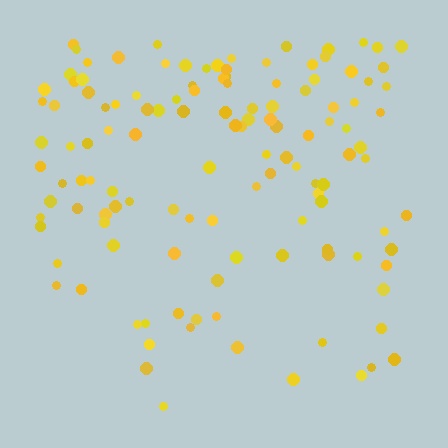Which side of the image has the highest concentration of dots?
The top.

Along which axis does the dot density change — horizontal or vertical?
Vertical.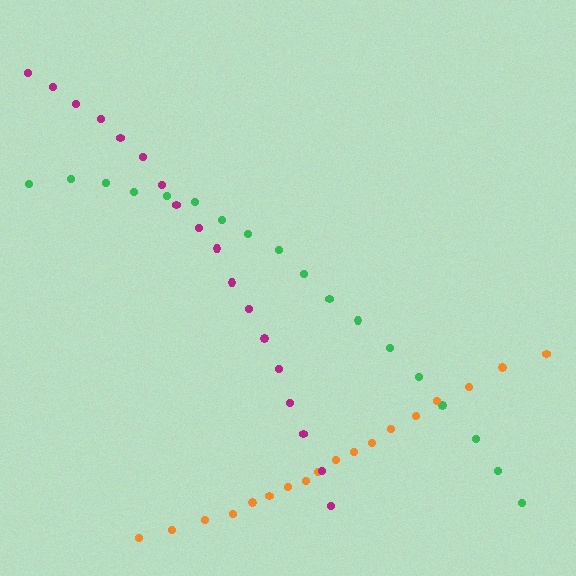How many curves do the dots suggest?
There are 3 distinct paths.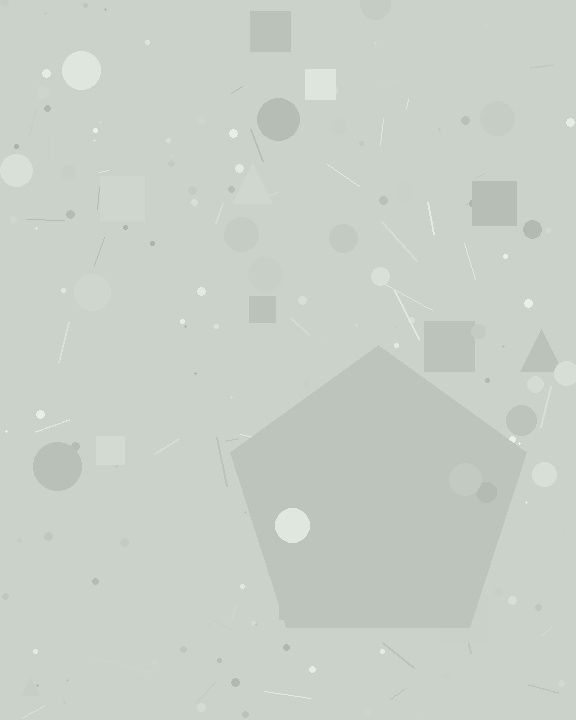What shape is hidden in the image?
A pentagon is hidden in the image.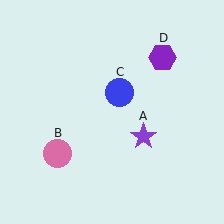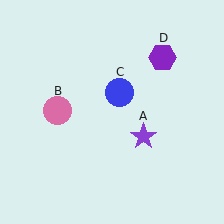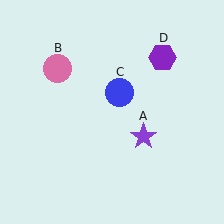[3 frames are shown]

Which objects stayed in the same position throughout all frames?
Purple star (object A) and blue circle (object C) and purple hexagon (object D) remained stationary.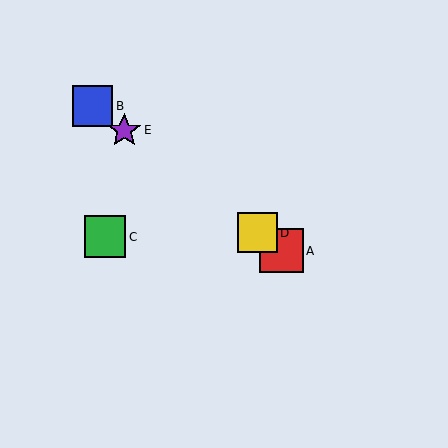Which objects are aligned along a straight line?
Objects A, B, D, E are aligned along a straight line.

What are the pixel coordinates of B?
Object B is at (92, 106).